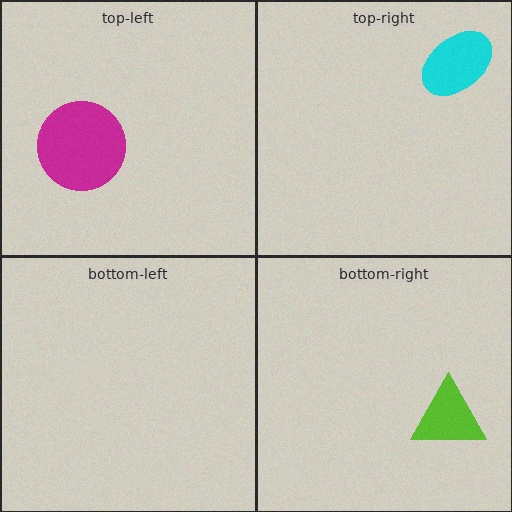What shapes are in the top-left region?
The magenta circle.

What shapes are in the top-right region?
The cyan ellipse.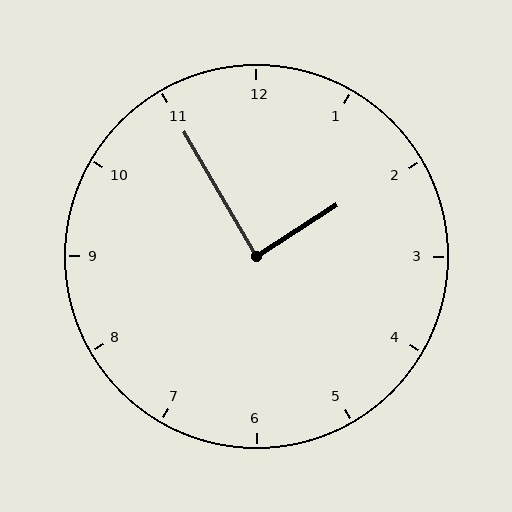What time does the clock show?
1:55.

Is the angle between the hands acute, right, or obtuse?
It is right.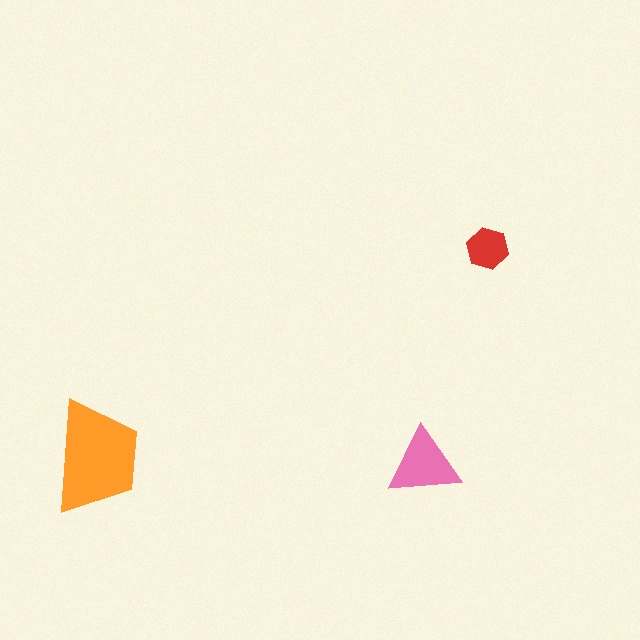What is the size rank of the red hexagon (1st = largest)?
3rd.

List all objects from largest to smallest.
The orange trapezoid, the pink triangle, the red hexagon.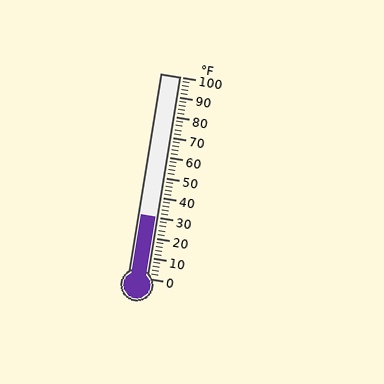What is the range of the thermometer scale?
The thermometer scale ranges from 0°F to 100°F.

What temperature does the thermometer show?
The thermometer shows approximately 30°F.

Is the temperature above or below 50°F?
The temperature is below 50°F.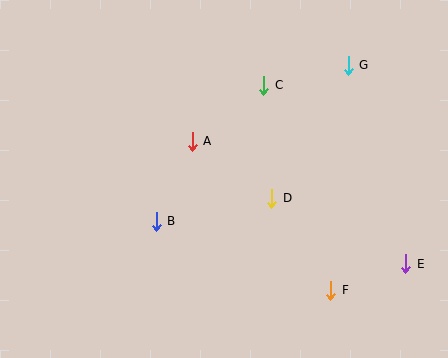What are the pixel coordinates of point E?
Point E is at (406, 264).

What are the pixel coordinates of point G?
Point G is at (348, 65).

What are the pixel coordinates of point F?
Point F is at (331, 290).